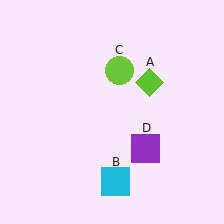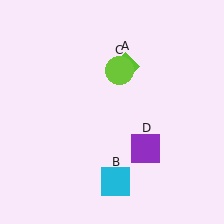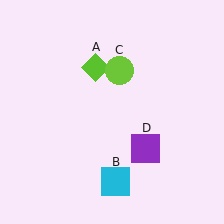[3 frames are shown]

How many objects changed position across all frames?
1 object changed position: lime diamond (object A).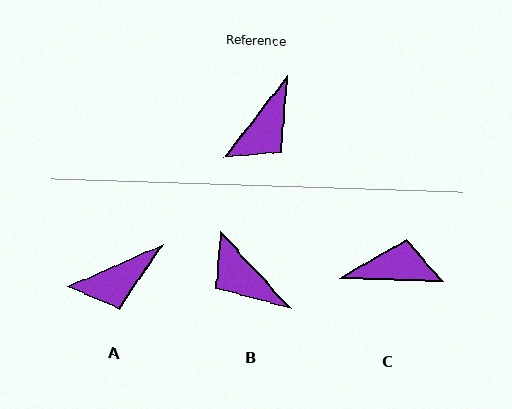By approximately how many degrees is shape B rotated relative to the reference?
Approximately 100 degrees clockwise.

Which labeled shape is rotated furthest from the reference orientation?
C, about 126 degrees away.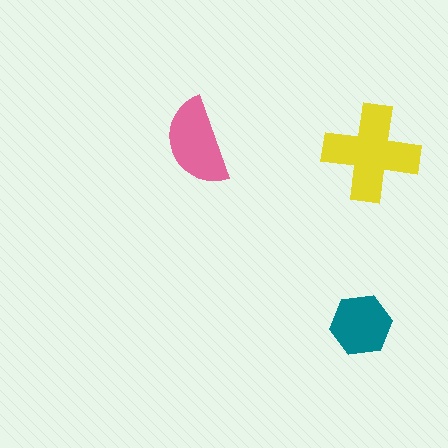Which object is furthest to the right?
The yellow cross is rightmost.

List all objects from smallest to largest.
The teal hexagon, the pink semicircle, the yellow cross.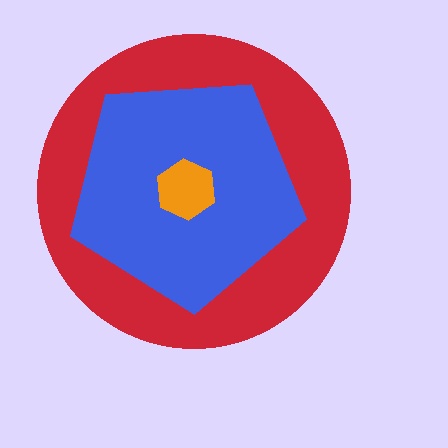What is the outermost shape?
The red circle.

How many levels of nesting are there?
3.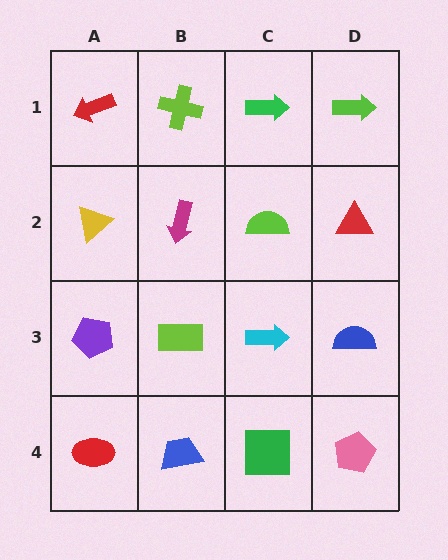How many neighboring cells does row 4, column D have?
2.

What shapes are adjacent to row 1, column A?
A yellow triangle (row 2, column A), a lime cross (row 1, column B).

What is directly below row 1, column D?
A red triangle.